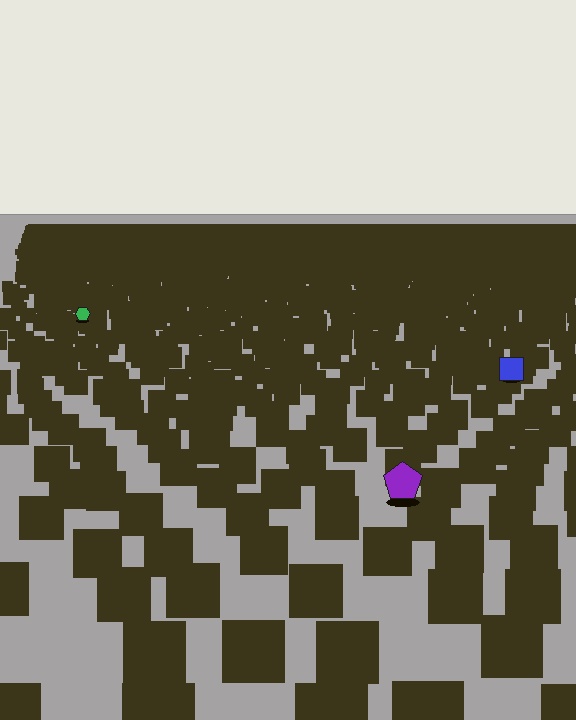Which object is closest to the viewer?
The purple pentagon is closest. The texture marks near it are larger and more spread out.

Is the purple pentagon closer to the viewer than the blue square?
Yes. The purple pentagon is closer — you can tell from the texture gradient: the ground texture is coarser near it.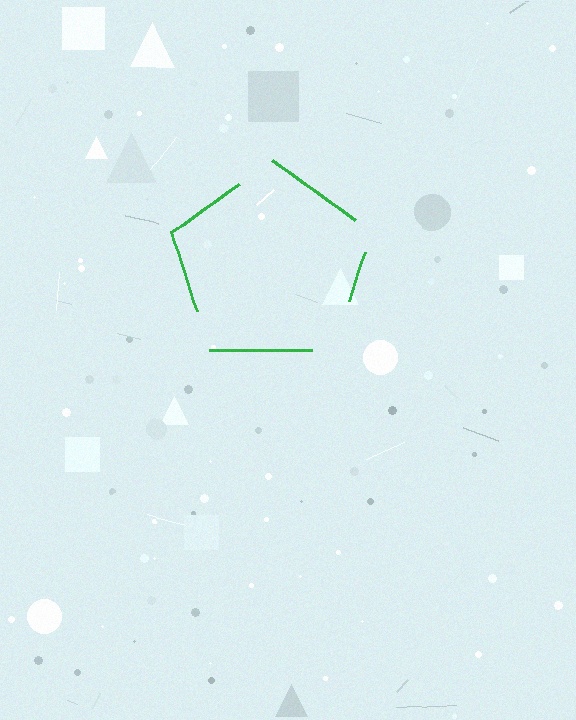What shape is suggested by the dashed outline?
The dashed outline suggests a pentagon.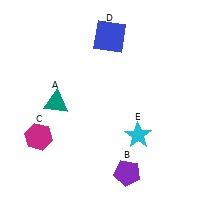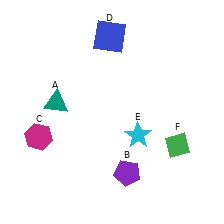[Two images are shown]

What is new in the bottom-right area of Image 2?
A green diamond (F) was added in the bottom-right area of Image 2.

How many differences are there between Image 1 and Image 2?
There is 1 difference between the two images.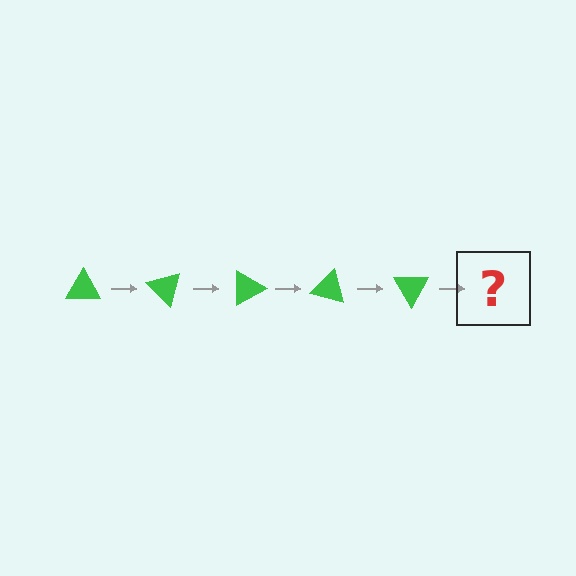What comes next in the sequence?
The next element should be a green triangle rotated 225 degrees.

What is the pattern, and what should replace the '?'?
The pattern is that the triangle rotates 45 degrees each step. The '?' should be a green triangle rotated 225 degrees.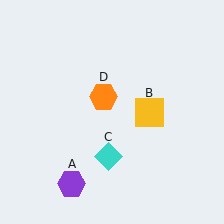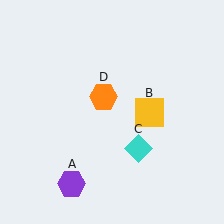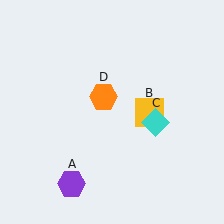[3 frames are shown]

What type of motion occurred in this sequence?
The cyan diamond (object C) rotated counterclockwise around the center of the scene.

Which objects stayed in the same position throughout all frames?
Purple hexagon (object A) and yellow square (object B) and orange hexagon (object D) remained stationary.